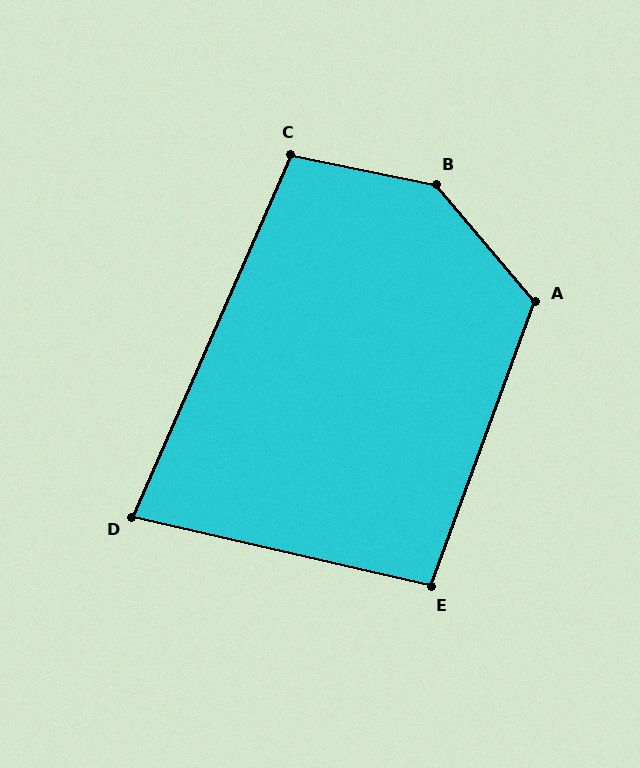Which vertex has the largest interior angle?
B, at approximately 142 degrees.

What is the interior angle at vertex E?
Approximately 97 degrees (obtuse).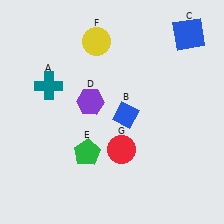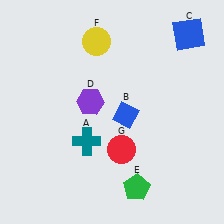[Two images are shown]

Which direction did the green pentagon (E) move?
The green pentagon (E) moved right.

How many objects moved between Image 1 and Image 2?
2 objects moved between the two images.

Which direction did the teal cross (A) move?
The teal cross (A) moved down.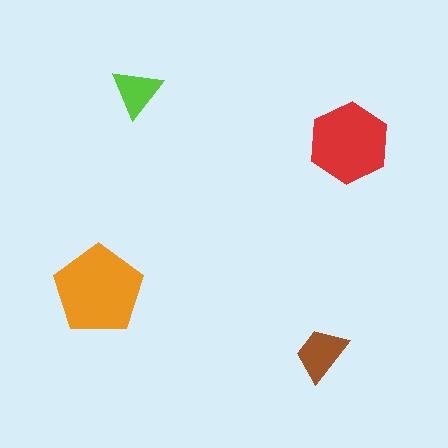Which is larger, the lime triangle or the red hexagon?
The red hexagon.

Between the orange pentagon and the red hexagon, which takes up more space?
The orange pentagon.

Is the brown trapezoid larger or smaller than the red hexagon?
Smaller.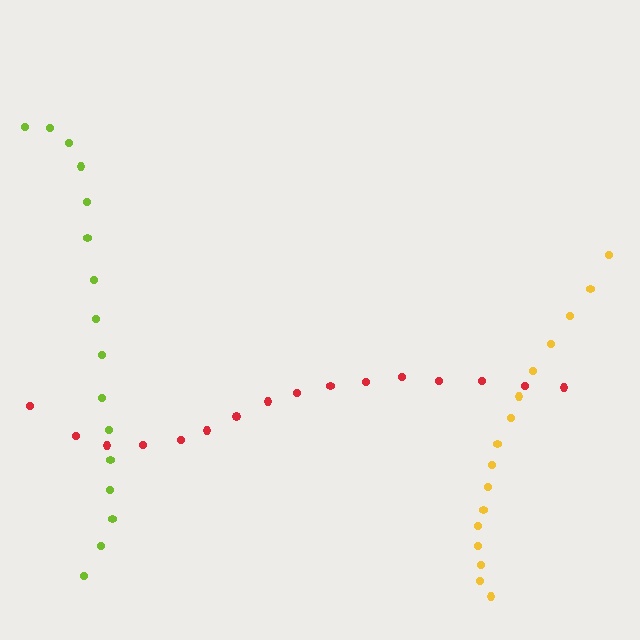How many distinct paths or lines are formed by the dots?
There are 3 distinct paths.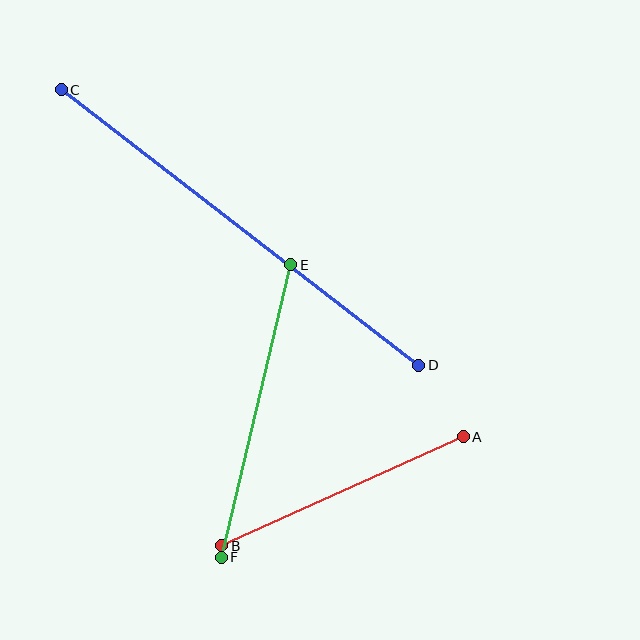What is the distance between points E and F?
The distance is approximately 301 pixels.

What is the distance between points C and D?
The distance is approximately 451 pixels.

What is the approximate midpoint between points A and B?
The midpoint is at approximately (342, 491) pixels.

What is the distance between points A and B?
The distance is approximately 265 pixels.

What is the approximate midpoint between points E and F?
The midpoint is at approximately (256, 411) pixels.